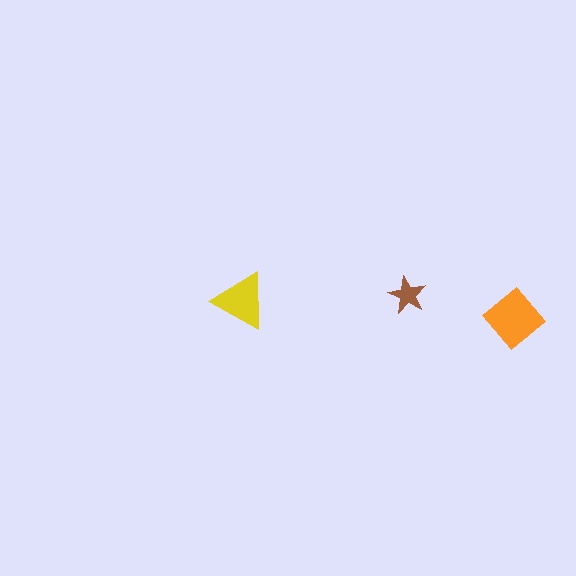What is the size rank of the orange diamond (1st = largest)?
1st.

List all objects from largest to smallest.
The orange diamond, the yellow triangle, the brown star.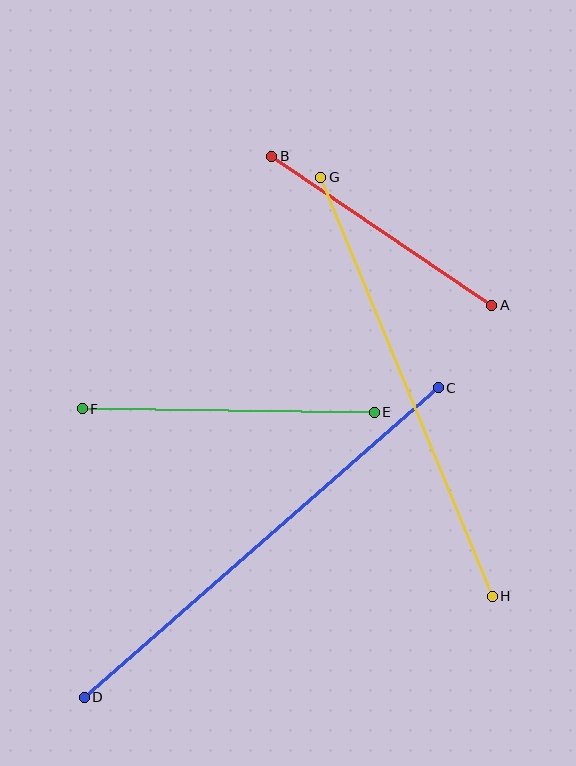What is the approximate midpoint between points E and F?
The midpoint is at approximately (228, 411) pixels.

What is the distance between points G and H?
The distance is approximately 453 pixels.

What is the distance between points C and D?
The distance is approximately 470 pixels.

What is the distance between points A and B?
The distance is approximately 266 pixels.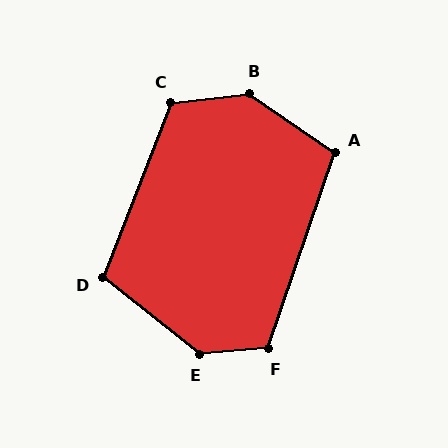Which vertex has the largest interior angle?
B, at approximately 139 degrees.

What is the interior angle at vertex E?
Approximately 137 degrees (obtuse).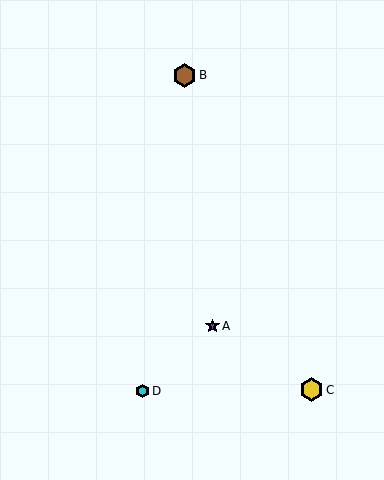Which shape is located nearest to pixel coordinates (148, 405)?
The cyan hexagon (labeled D) at (142, 391) is nearest to that location.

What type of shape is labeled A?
Shape A is a purple star.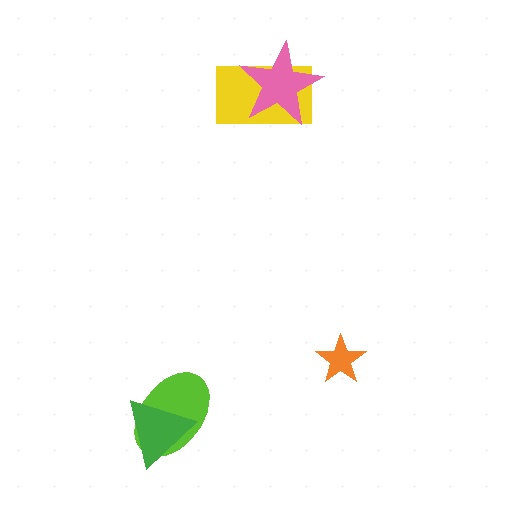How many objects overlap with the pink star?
1 object overlaps with the pink star.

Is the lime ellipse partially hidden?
Yes, it is partially covered by another shape.